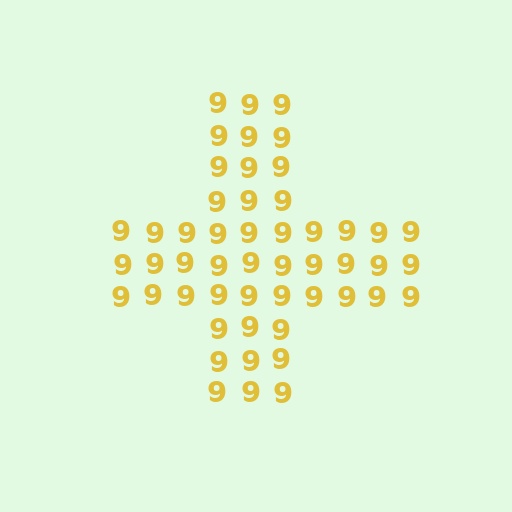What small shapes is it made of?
It is made of small digit 9's.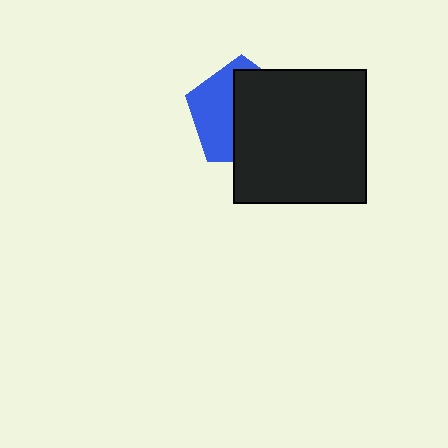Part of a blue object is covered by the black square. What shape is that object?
It is a pentagon.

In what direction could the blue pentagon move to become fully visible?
The blue pentagon could move left. That would shift it out from behind the black square entirely.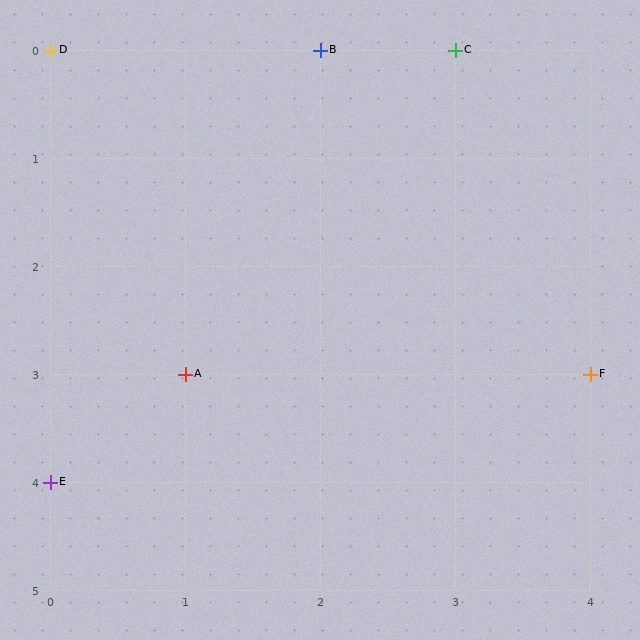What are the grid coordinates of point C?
Point C is at grid coordinates (3, 0).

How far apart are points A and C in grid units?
Points A and C are 2 columns and 3 rows apart (about 3.6 grid units diagonally).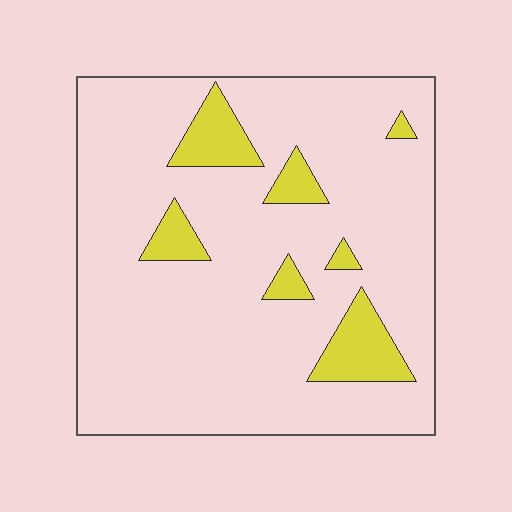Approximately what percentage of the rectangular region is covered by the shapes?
Approximately 15%.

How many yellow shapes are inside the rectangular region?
7.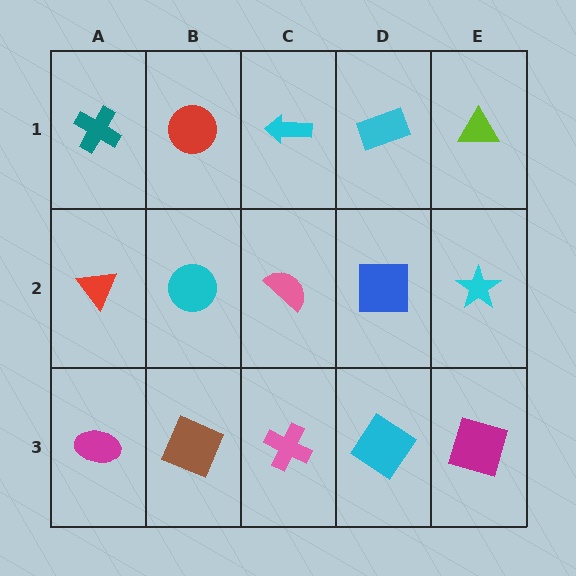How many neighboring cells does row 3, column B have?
3.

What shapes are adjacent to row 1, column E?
A cyan star (row 2, column E), a cyan rectangle (row 1, column D).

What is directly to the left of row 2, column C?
A cyan circle.